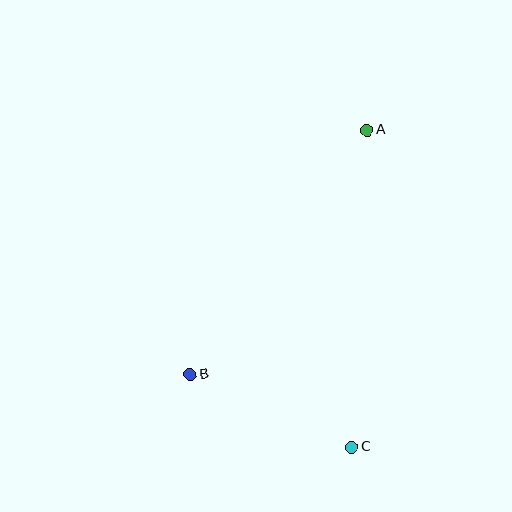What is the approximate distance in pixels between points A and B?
The distance between A and B is approximately 302 pixels.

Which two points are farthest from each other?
Points A and C are farthest from each other.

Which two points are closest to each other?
Points B and C are closest to each other.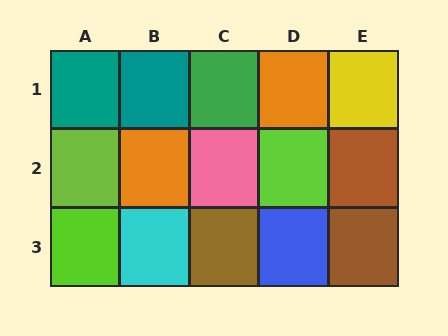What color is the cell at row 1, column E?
Yellow.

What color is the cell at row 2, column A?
Lime.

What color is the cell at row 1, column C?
Green.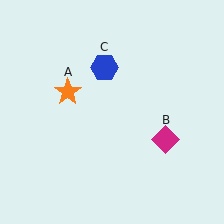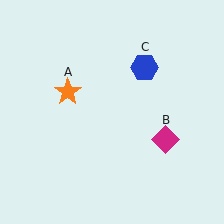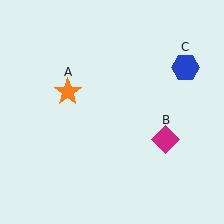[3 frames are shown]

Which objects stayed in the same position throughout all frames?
Orange star (object A) and magenta diamond (object B) remained stationary.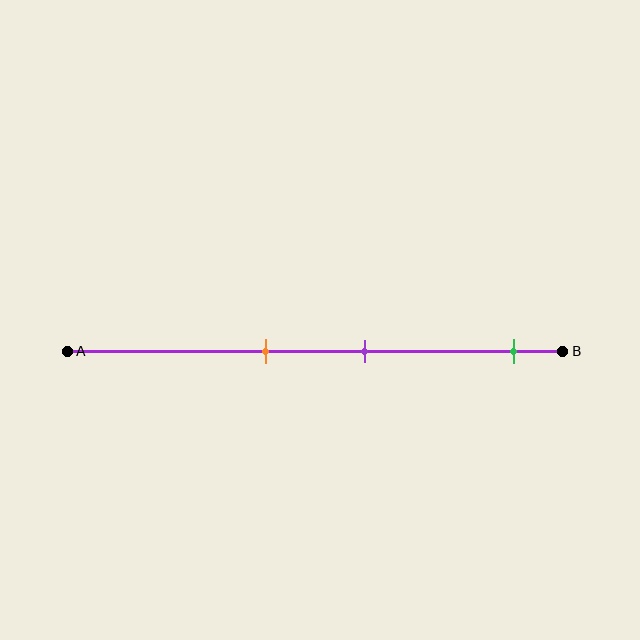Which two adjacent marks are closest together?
The orange and purple marks are the closest adjacent pair.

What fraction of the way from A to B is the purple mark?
The purple mark is approximately 60% (0.6) of the way from A to B.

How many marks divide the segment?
There are 3 marks dividing the segment.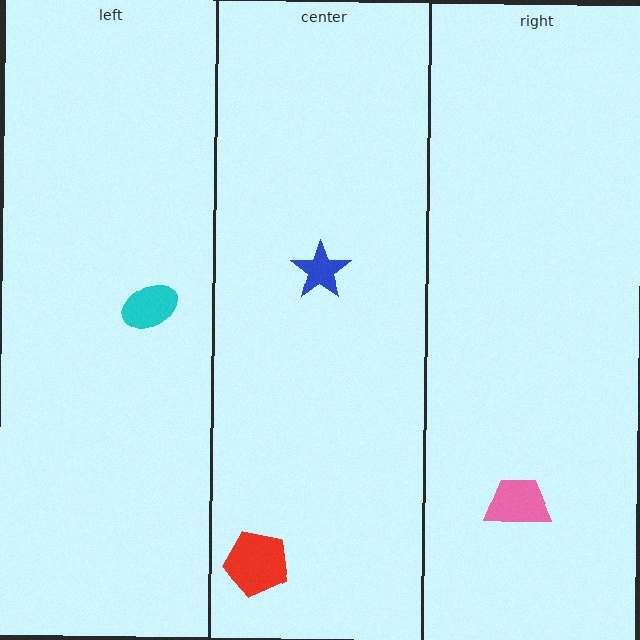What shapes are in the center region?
The red pentagon, the blue star.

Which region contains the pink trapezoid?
The right region.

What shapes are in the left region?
The cyan ellipse.